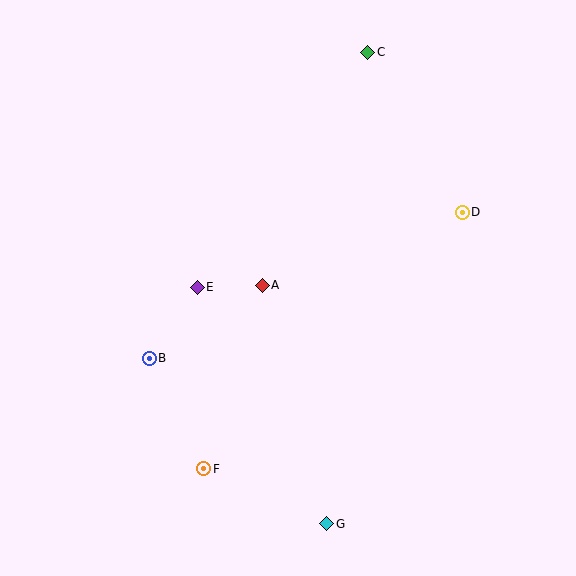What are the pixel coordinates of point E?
Point E is at (197, 287).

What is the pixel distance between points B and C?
The distance between B and C is 376 pixels.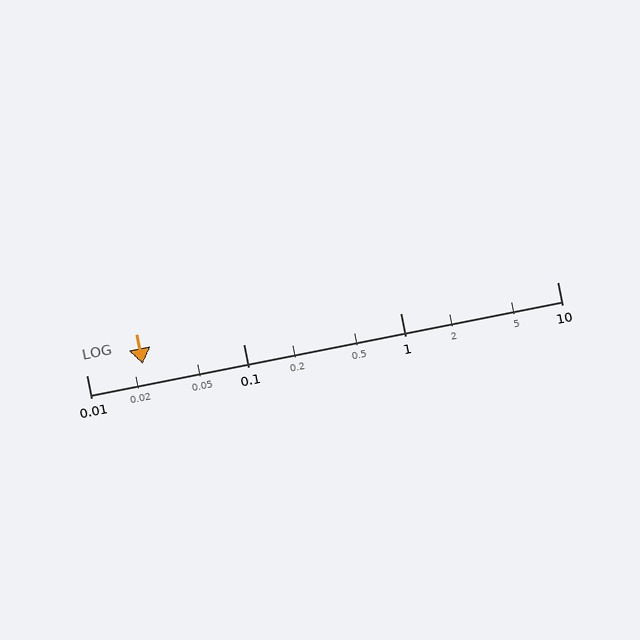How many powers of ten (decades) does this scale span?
The scale spans 3 decades, from 0.01 to 10.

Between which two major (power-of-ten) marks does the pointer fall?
The pointer is between 0.01 and 0.1.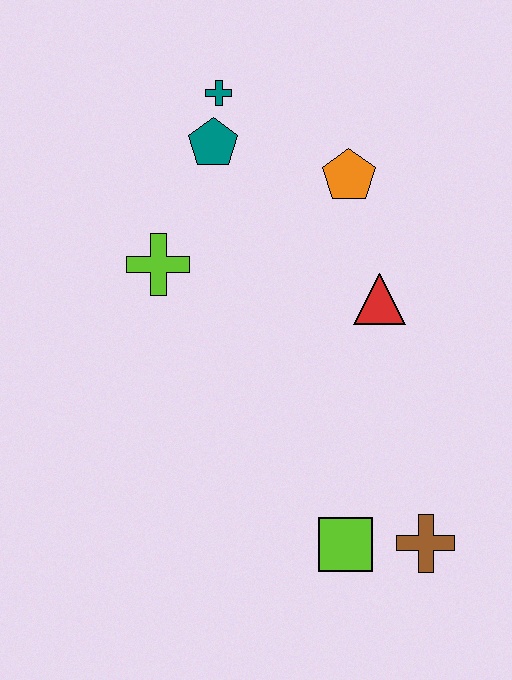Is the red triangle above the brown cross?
Yes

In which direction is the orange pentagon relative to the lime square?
The orange pentagon is above the lime square.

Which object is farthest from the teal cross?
The brown cross is farthest from the teal cross.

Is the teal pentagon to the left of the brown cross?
Yes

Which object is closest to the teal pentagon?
The teal cross is closest to the teal pentagon.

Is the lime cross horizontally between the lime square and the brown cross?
No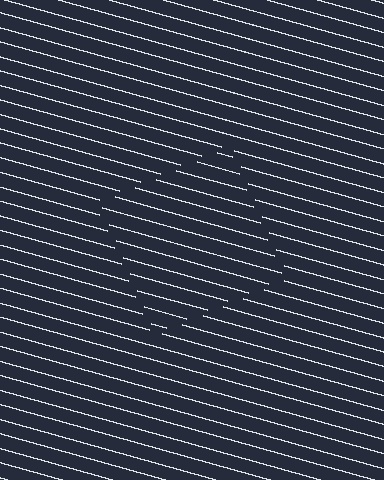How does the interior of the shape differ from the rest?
The interior of the shape contains the same grating, shifted by half a period — the contour is defined by the phase discontinuity where line-ends from the inner and outer gratings abut.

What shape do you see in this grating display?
An illusory square. The interior of the shape contains the same grating, shifted by half a period — the contour is defined by the phase discontinuity where line-ends from the inner and outer gratings abut.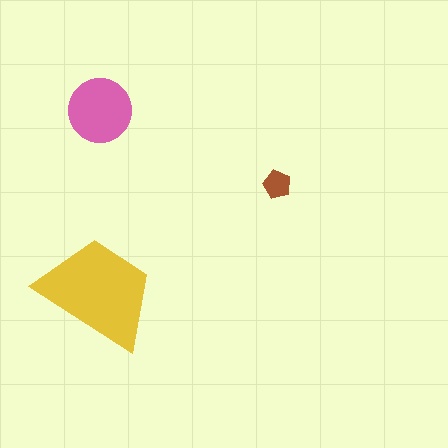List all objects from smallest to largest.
The brown pentagon, the pink circle, the yellow trapezoid.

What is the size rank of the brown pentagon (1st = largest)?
3rd.